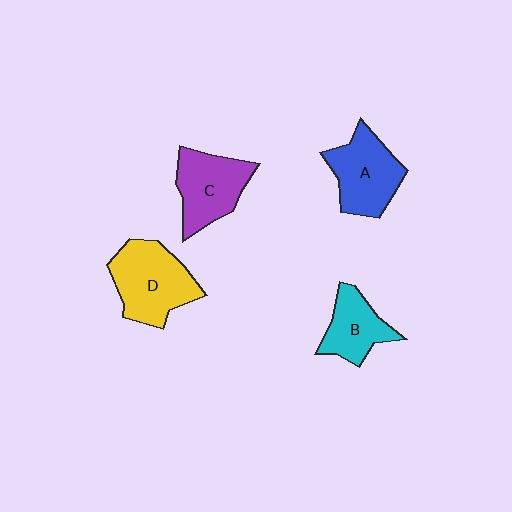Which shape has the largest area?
Shape D (yellow).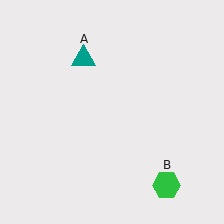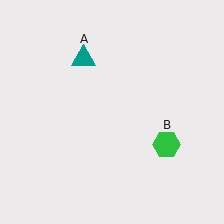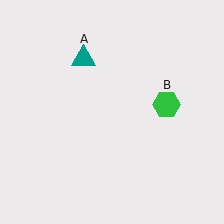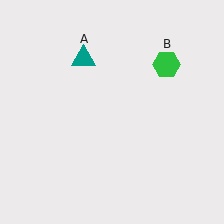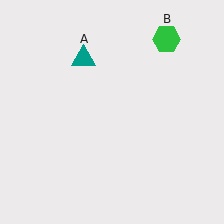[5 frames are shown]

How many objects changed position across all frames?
1 object changed position: green hexagon (object B).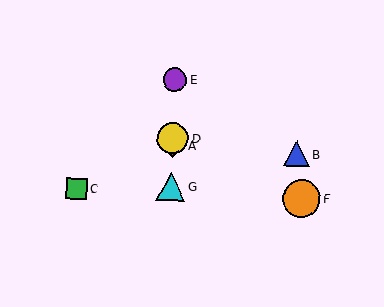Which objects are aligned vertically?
Objects A, D, E, G are aligned vertically.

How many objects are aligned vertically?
4 objects (A, D, E, G) are aligned vertically.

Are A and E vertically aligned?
Yes, both are at x≈172.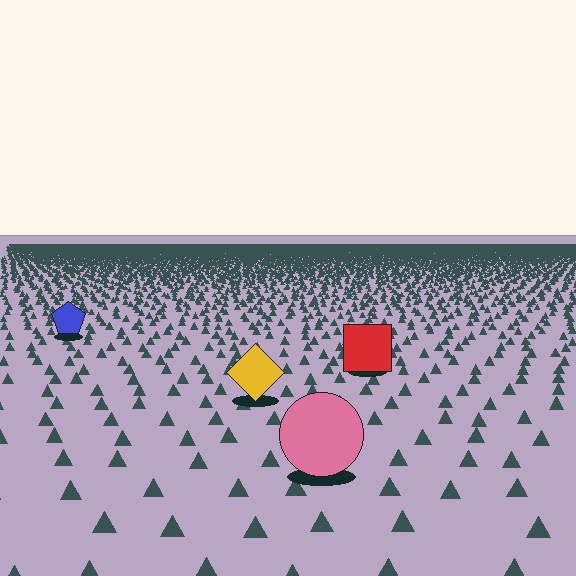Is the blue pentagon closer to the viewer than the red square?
No. The red square is closer — you can tell from the texture gradient: the ground texture is coarser near it.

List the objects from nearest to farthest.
From nearest to farthest: the pink circle, the yellow diamond, the red square, the blue pentagon.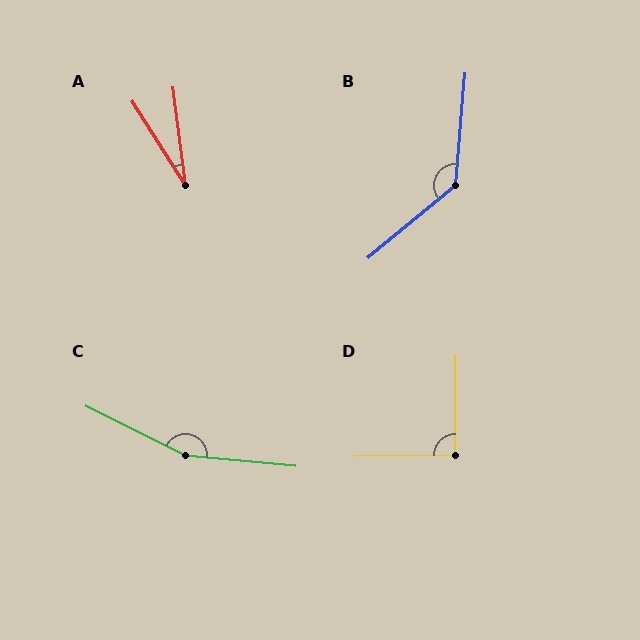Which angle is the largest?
C, at approximately 159 degrees.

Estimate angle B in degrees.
Approximately 134 degrees.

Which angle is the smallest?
A, at approximately 25 degrees.